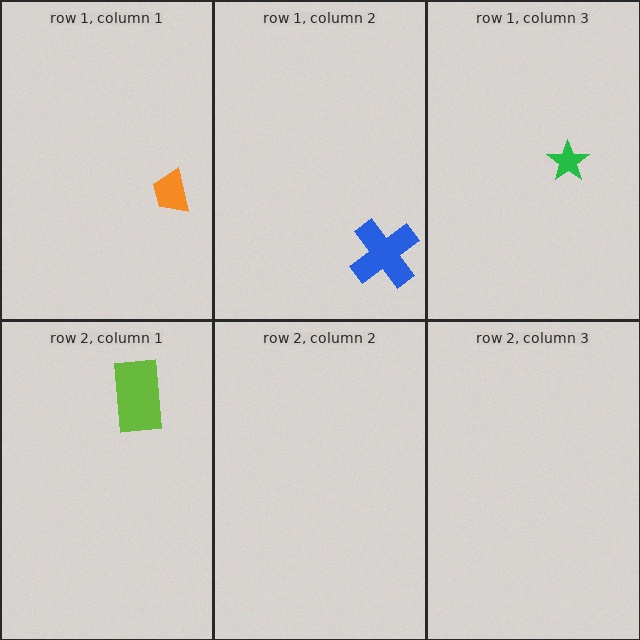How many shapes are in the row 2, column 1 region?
1.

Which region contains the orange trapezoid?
The row 1, column 1 region.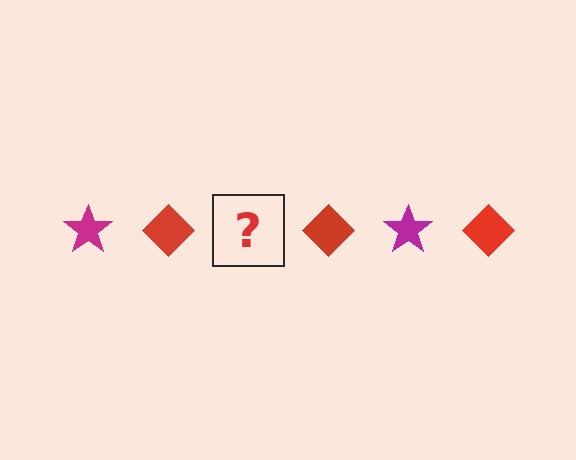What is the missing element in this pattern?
The missing element is a magenta star.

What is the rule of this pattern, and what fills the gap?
The rule is that the pattern alternates between magenta star and red diamond. The gap should be filled with a magenta star.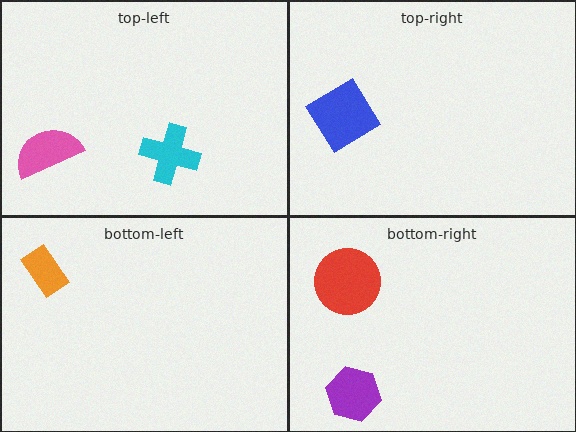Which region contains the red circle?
The bottom-right region.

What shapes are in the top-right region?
The blue diamond.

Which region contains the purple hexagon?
The bottom-right region.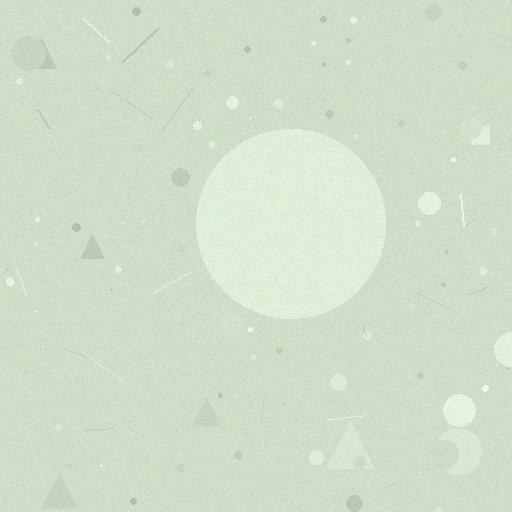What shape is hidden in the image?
A circle is hidden in the image.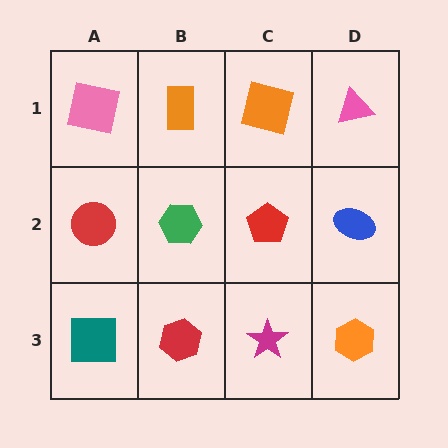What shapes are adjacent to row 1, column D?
A blue ellipse (row 2, column D), an orange square (row 1, column C).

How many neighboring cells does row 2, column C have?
4.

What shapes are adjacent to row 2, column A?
A pink square (row 1, column A), a teal square (row 3, column A), a green hexagon (row 2, column B).